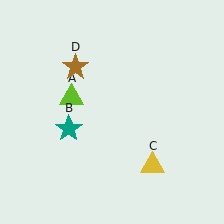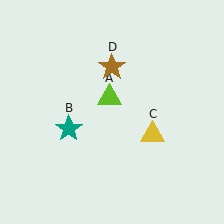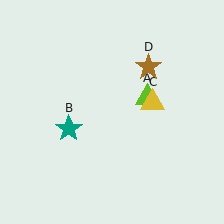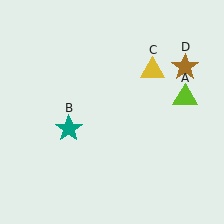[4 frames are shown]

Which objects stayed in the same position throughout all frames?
Teal star (object B) remained stationary.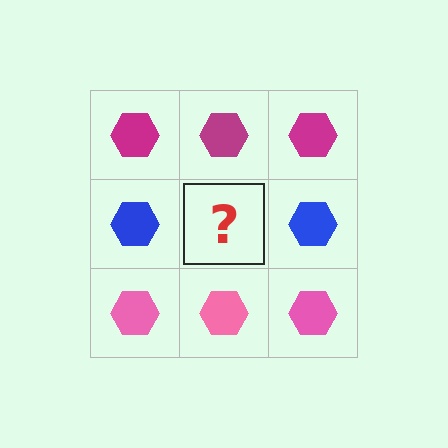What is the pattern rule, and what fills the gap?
The rule is that each row has a consistent color. The gap should be filled with a blue hexagon.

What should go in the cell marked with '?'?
The missing cell should contain a blue hexagon.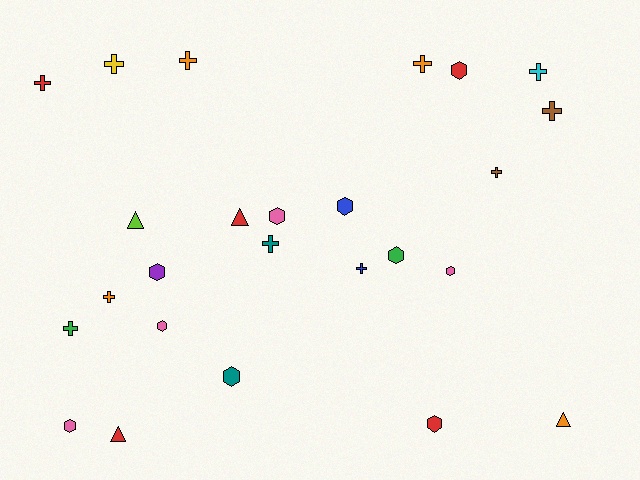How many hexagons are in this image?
There are 10 hexagons.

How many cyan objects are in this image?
There is 1 cyan object.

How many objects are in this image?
There are 25 objects.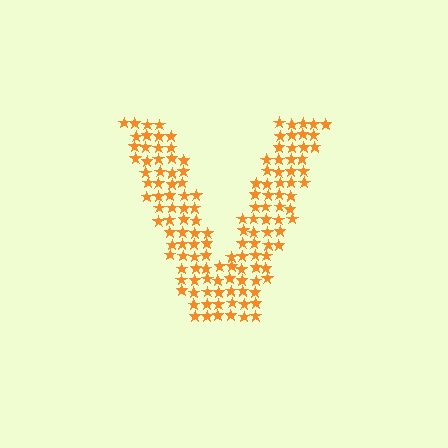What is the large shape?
The large shape is the letter V.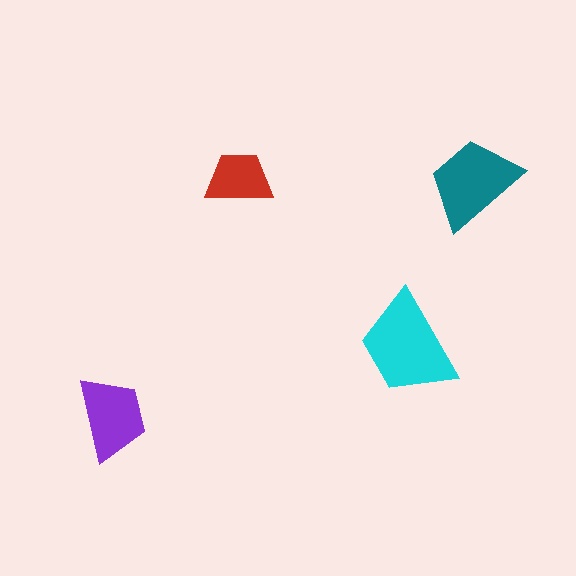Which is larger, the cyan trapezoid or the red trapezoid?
The cyan one.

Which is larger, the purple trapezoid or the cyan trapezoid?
The cyan one.